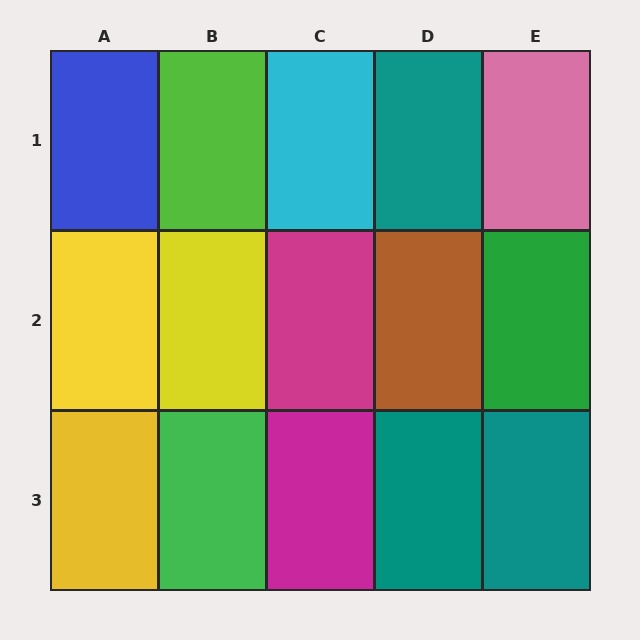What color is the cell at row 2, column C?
Magenta.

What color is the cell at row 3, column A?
Yellow.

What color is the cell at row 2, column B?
Yellow.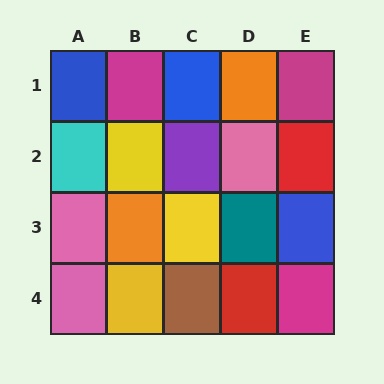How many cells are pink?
3 cells are pink.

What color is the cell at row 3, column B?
Orange.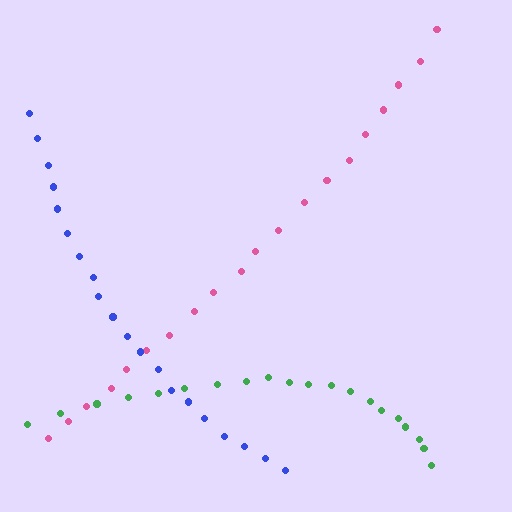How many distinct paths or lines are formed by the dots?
There are 3 distinct paths.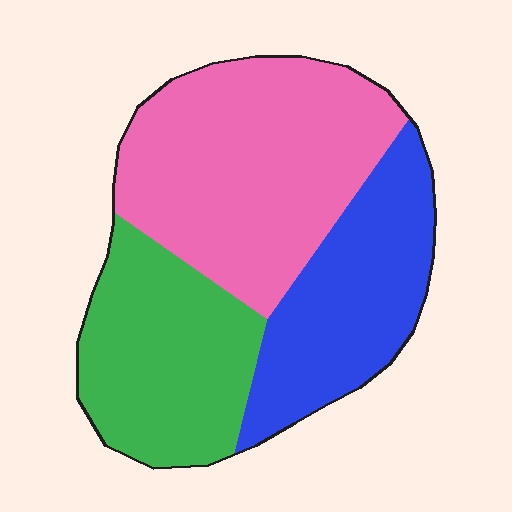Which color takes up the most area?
Pink, at roughly 45%.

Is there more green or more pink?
Pink.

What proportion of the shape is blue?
Blue takes up about one quarter (1/4) of the shape.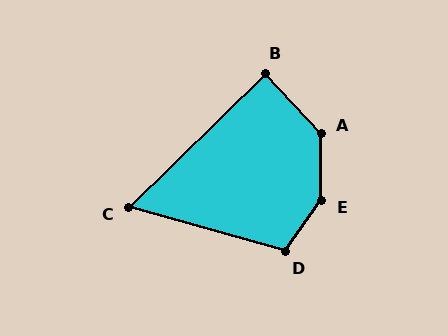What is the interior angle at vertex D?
Approximately 110 degrees (obtuse).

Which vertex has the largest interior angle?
E, at approximately 143 degrees.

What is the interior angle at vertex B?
Approximately 89 degrees (approximately right).